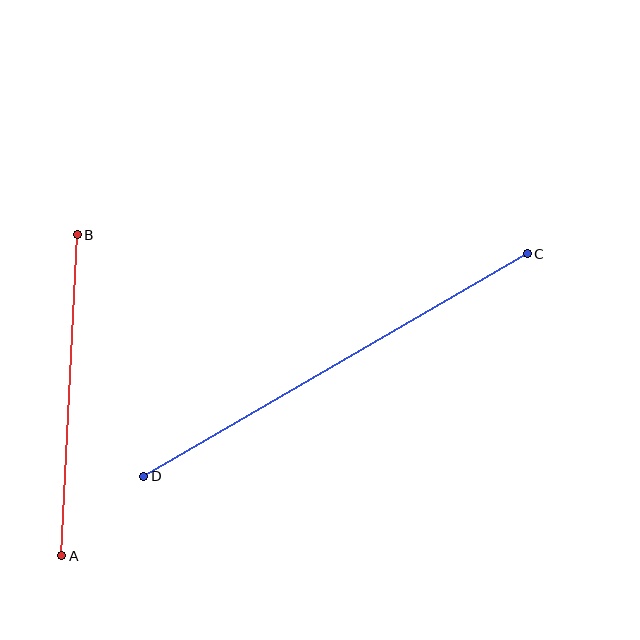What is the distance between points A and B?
The distance is approximately 321 pixels.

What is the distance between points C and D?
The distance is approximately 443 pixels.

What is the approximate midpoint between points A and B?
The midpoint is at approximately (69, 395) pixels.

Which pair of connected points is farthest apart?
Points C and D are farthest apart.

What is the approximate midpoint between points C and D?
The midpoint is at approximately (335, 365) pixels.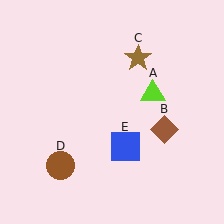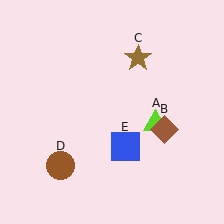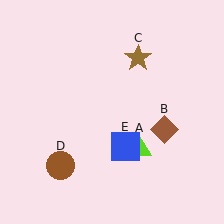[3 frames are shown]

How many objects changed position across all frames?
1 object changed position: lime triangle (object A).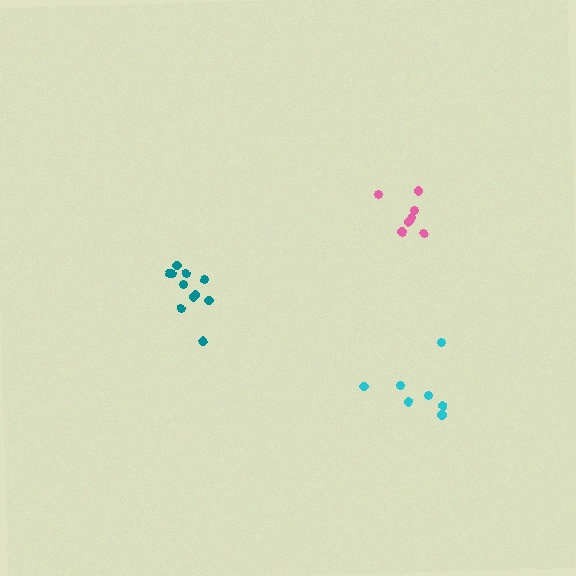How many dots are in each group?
Group 1: 7 dots, Group 2: 11 dots, Group 3: 8 dots (26 total).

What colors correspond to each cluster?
The clusters are colored: cyan, teal, pink.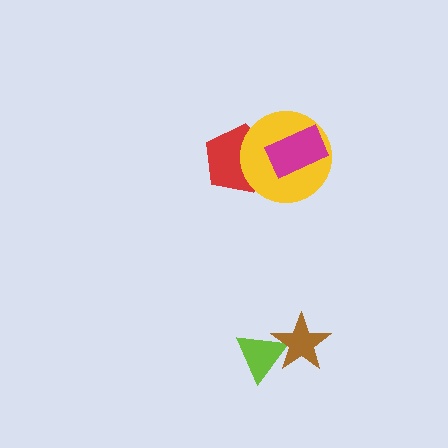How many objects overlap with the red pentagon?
1 object overlaps with the red pentagon.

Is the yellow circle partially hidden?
Yes, it is partially covered by another shape.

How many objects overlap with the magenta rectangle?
1 object overlaps with the magenta rectangle.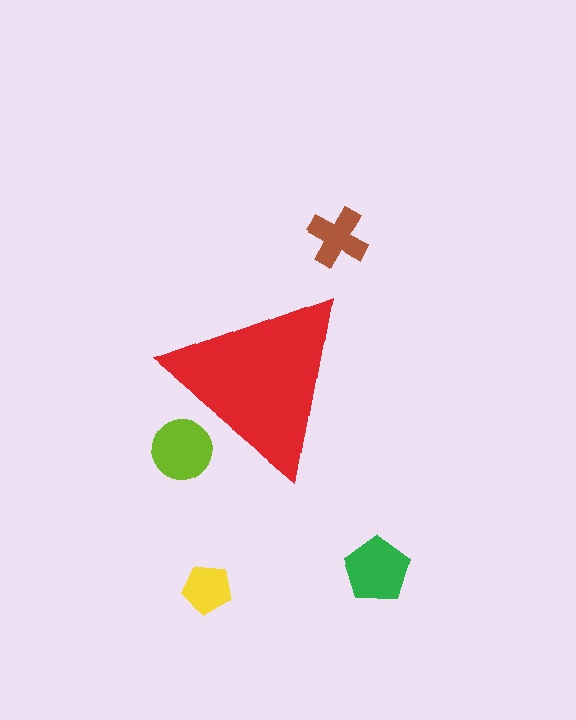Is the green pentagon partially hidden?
No, the green pentagon is fully visible.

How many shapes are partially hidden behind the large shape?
1 shape is partially hidden.